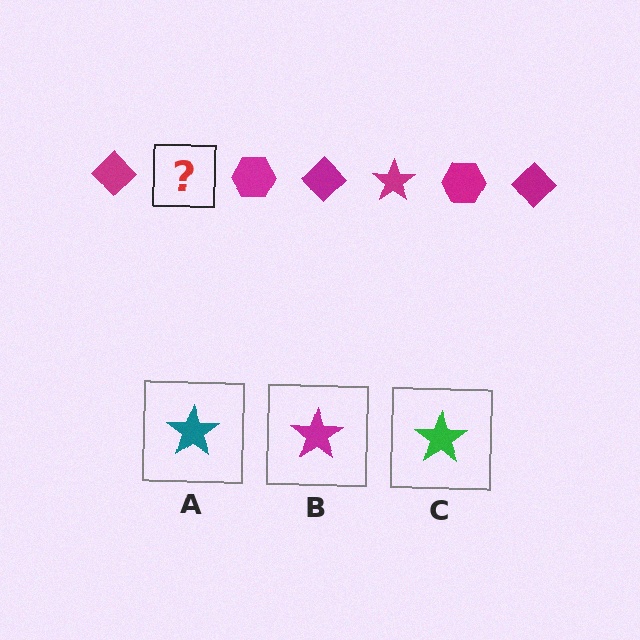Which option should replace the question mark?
Option B.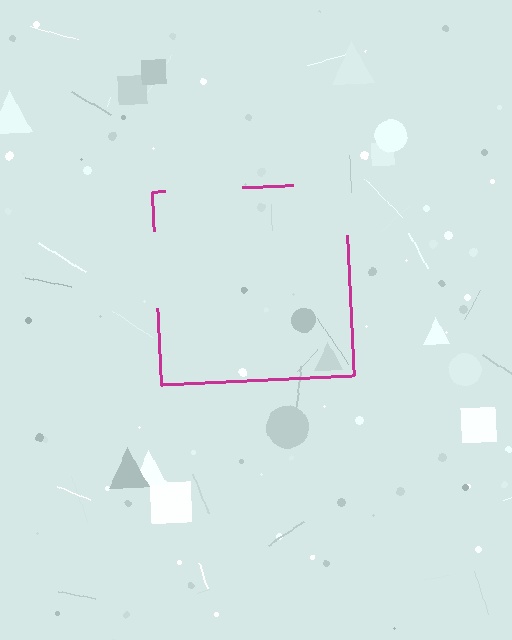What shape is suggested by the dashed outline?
The dashed outline suggests a square.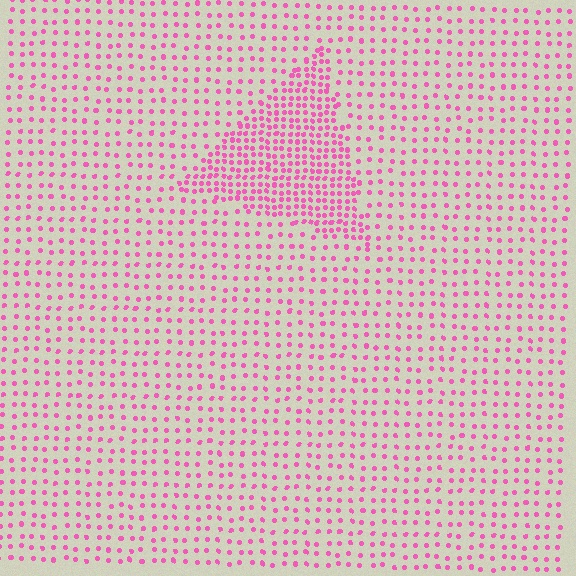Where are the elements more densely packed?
The elements are more densely packed inside the triangle boundary.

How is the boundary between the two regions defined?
The boundary is defined by a change in element density (approximately 2.3x ratio). All elements are the same color, size, and shape.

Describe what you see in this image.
The image contains small pink elements arranged at two different densities. A triangle-shaped region is visible where the elements are more densely packed than the surrounding area.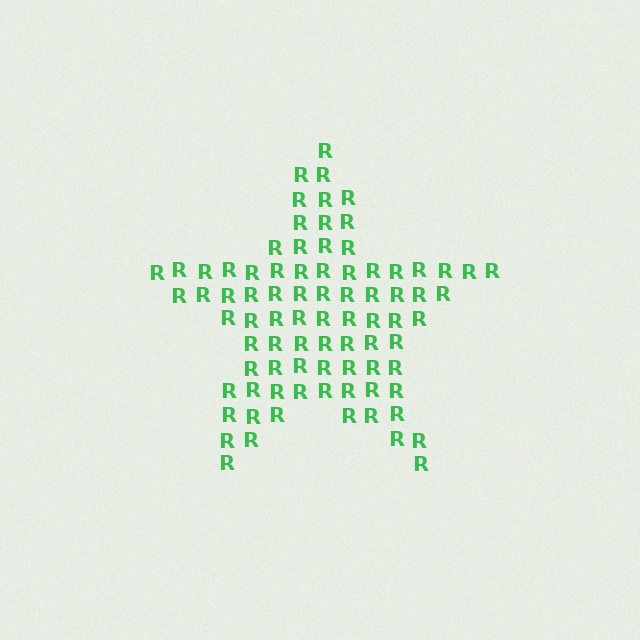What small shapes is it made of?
It is made of small letter R's.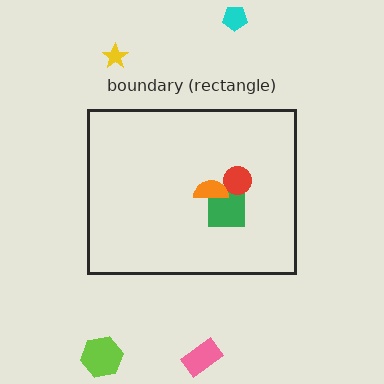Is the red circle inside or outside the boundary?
Inside.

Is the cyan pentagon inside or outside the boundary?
Outside.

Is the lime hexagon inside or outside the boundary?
Outside.